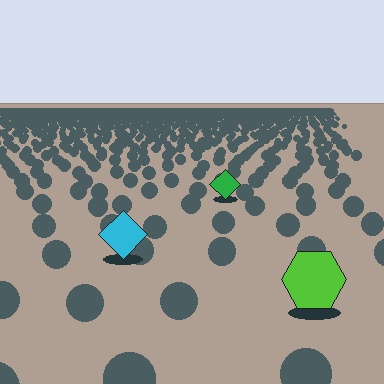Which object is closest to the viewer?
The lime hexagon is closest. The texture marks near it are larger and more spread out.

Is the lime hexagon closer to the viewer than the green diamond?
Yes. The lime hexagon is closer — you can tell from the texture gradient: the ground texture is coarser near it.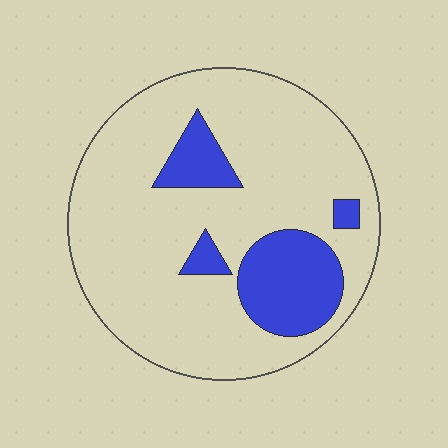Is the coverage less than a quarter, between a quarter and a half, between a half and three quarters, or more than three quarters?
Less than a quarter.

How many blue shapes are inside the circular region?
4.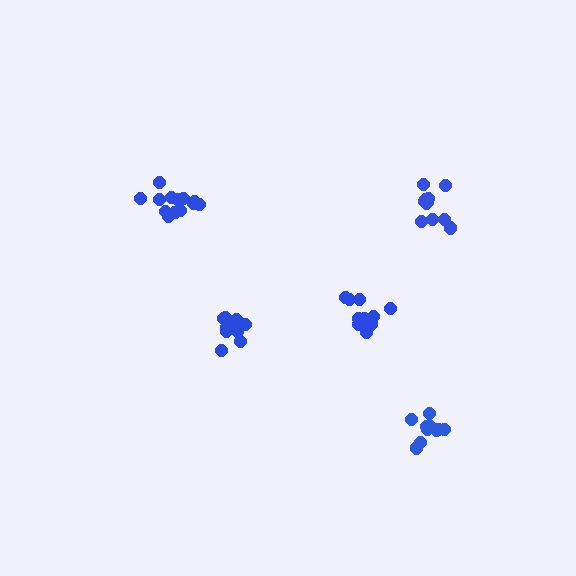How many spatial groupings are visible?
There are 5 spatial groupings.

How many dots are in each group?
Group 1: 12 dots, Group 2: 11 dots, Group 3: 10 dots, Group 4: 10 dots, Group 5: 13 dots (56 total).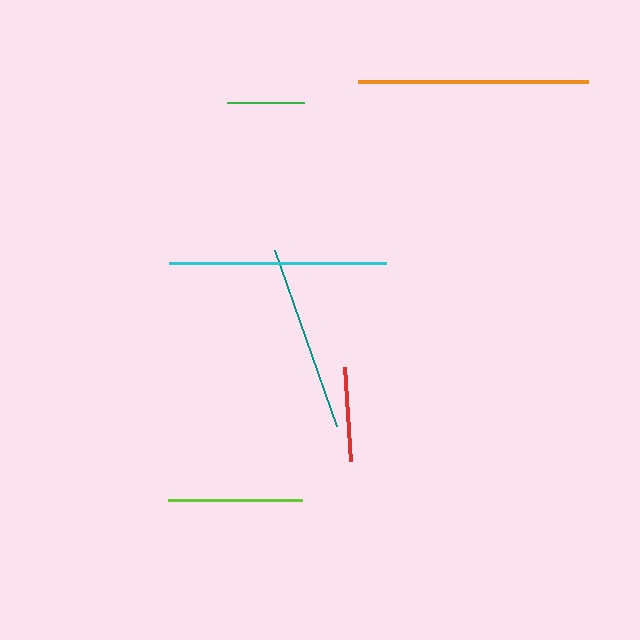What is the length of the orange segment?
The orange segment is approximately 230 pixels long.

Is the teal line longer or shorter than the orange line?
The orange line is longer than the teal line.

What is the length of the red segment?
The red segment is approximately 94 pixels long.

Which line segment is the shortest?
The green line is the shortest at approximately 77 pixels.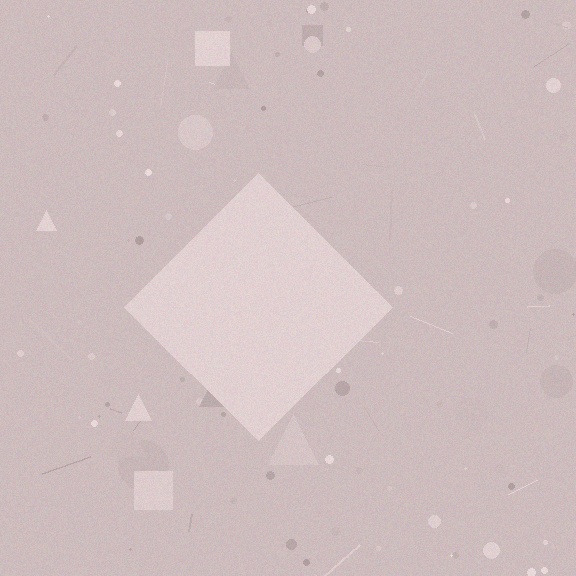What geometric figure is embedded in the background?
A diamond is embedded in the background.